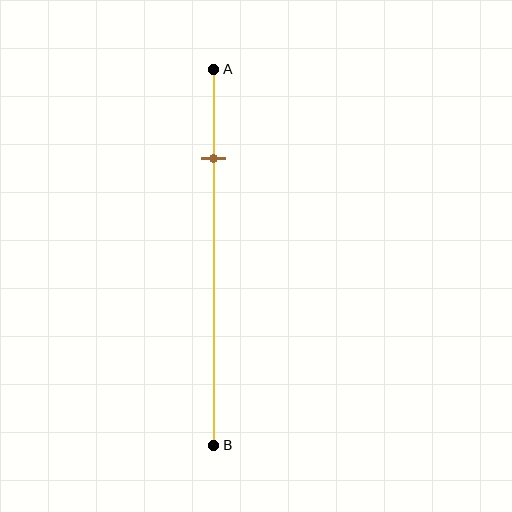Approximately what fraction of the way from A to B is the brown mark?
The brown mark is approximately 25% of the way from A to B.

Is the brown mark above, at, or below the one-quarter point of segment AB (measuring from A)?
The brown mark is approximately at the one-quarter point of segment AB.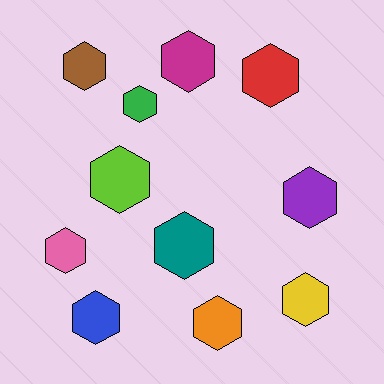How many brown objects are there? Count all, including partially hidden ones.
There is 1 brown object.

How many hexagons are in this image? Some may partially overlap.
There are 11 hexagons.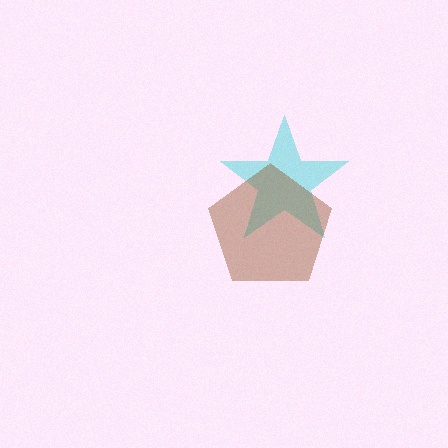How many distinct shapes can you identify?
There are 2 distinct shapes: a cyan star, a brown pentagon.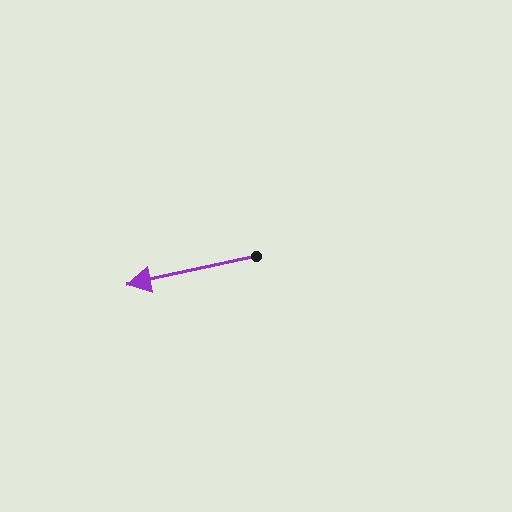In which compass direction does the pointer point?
West.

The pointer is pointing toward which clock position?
Roughly 9 o'clock.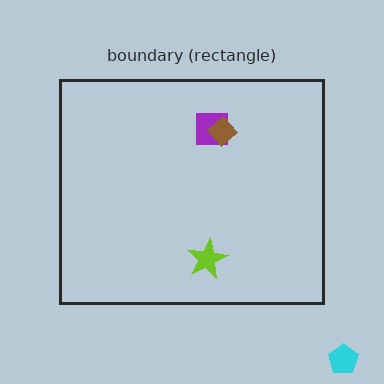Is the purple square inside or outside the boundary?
Inside.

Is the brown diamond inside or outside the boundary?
Inside.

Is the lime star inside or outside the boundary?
Inside.